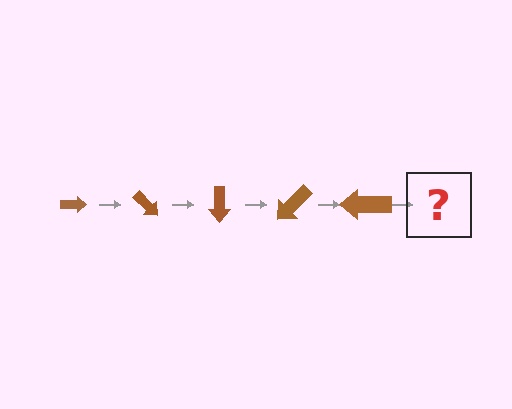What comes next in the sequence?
The next element should be an arrow, larger than the previous one and rotated 225 degrees from the start.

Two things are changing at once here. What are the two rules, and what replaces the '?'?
The two rules are that the arrow grows larger each step and it rotates 45 degrees each step. The '?' should be an arrow, larger than the previous one and rotated 225 degrees from the start.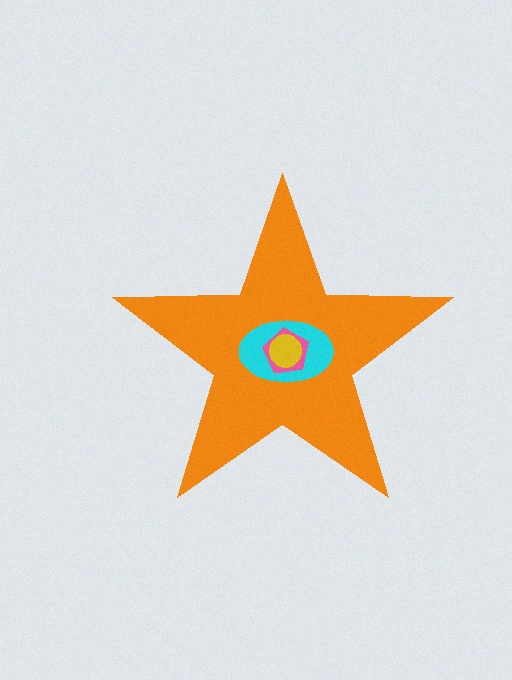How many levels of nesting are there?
4.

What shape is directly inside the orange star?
The cyan ellipse.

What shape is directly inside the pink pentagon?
The yellow circle.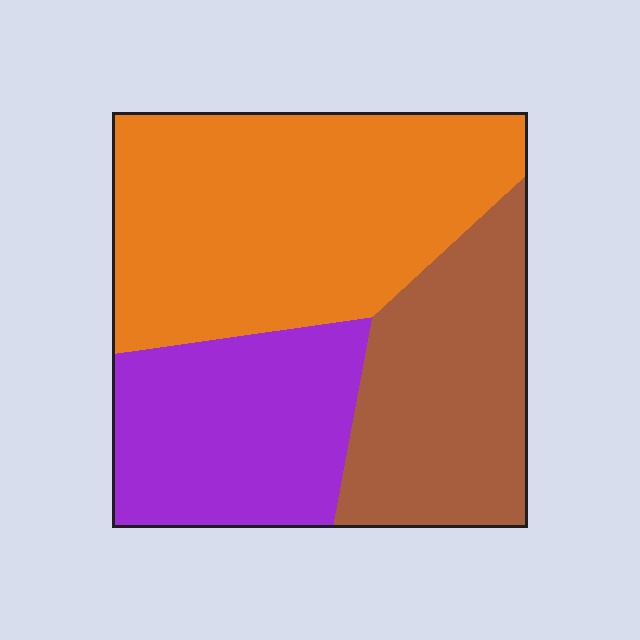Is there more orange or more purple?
Orange.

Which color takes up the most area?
Orange, at roughly 45%.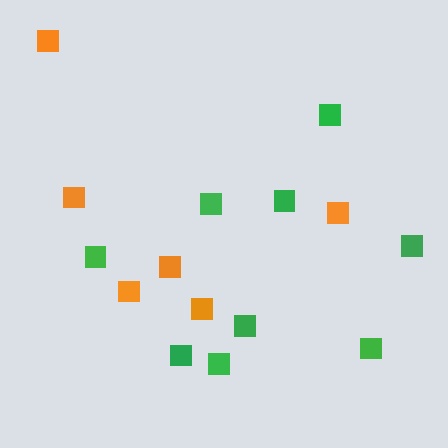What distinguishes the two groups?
There are 2 groups: one group of green squares (9) and one group of orange squares (6).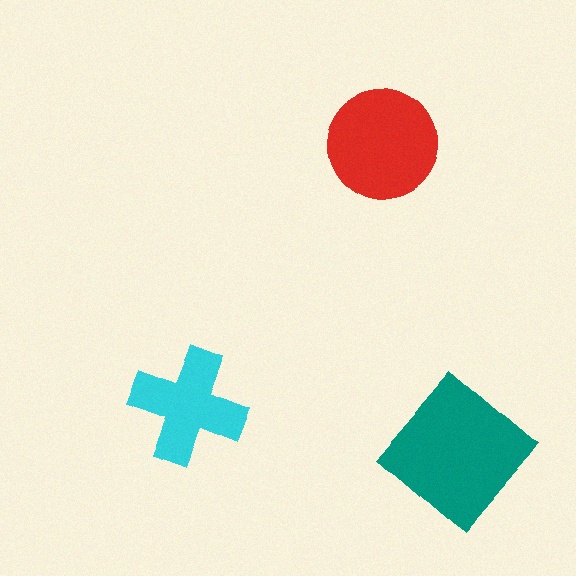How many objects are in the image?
There are 3 objects in the image.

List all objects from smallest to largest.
The cyan cross, the red circle, the teal diamond.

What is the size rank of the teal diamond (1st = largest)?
1st.